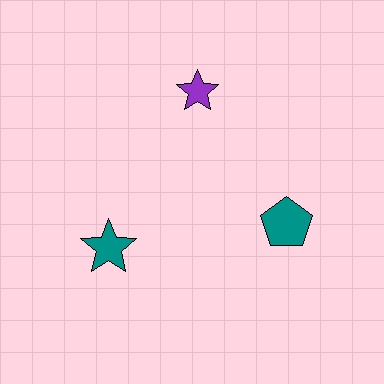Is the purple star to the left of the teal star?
No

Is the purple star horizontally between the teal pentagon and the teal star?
Yes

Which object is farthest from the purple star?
The teal star is farthest from the purple star.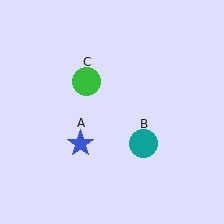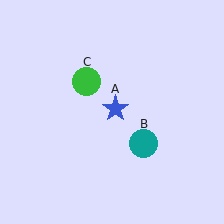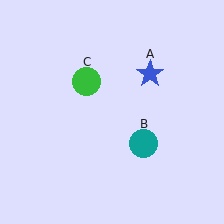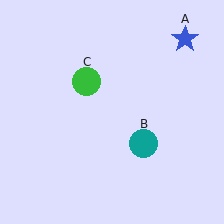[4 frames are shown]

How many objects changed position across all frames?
1 object changed position: blue star (object A).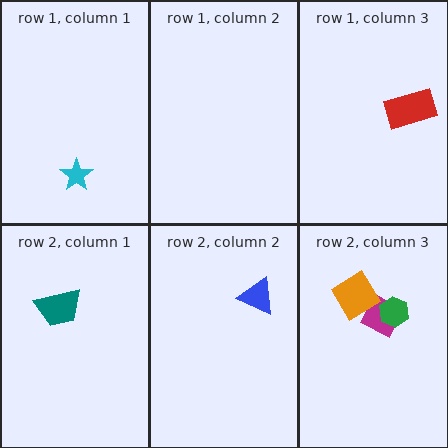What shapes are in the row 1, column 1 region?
The cyan star.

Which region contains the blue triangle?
The row 2, column 2 region.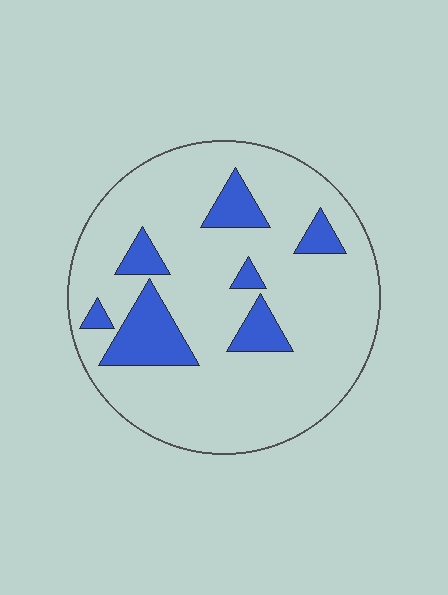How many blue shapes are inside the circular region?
7.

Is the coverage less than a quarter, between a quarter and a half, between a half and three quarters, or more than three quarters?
Less than a quarter.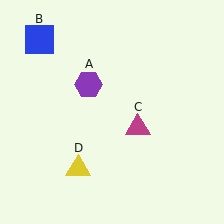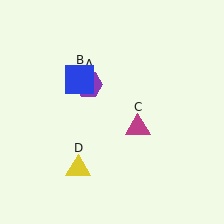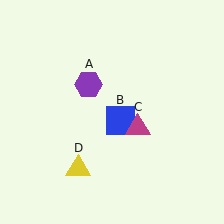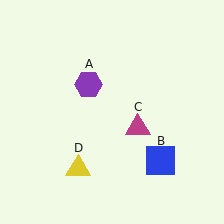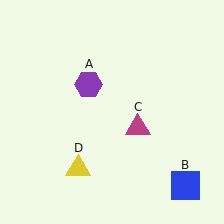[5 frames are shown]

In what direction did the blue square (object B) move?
The blue square (object B) moved down and to the right.